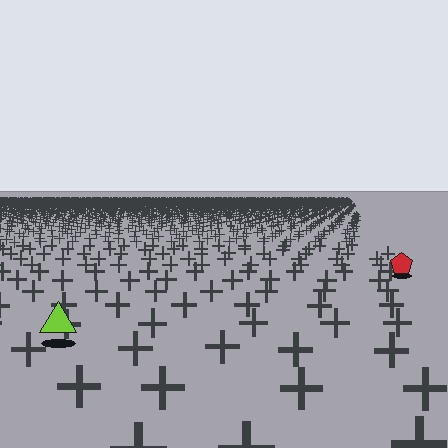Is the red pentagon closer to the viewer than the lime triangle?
No. The lime triangle is closer — you can tell from the texture gradient: the ground texture is coarser near it.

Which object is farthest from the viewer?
The red pentagon is farthest from the viewer. It appears smaller and the ground texture around it is denser.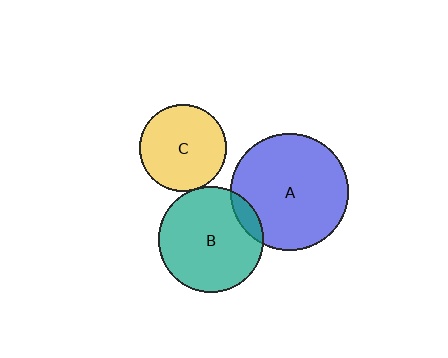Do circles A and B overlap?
Yes.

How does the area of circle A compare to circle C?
Approximately 1.8 times.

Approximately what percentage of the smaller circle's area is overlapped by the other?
Approximately 10%.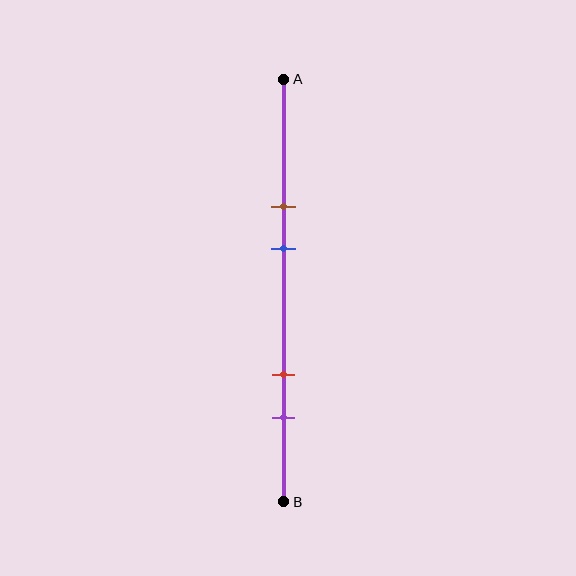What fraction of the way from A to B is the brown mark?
The brown mark is approximately 30% (0.3) of the way from A to B.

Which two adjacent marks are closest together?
The brown and blue marks are the closest adjacent pair.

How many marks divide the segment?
There are 4 marks dividing the segment.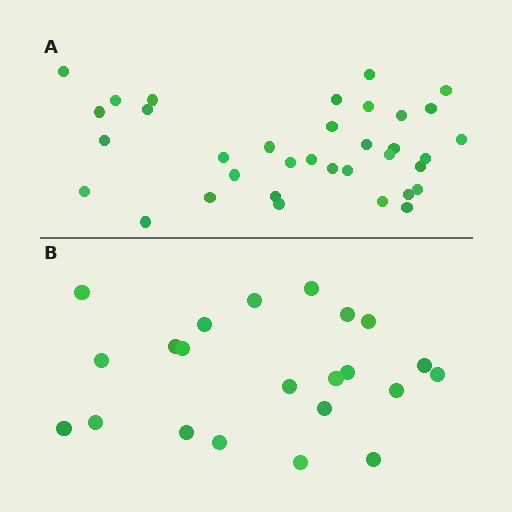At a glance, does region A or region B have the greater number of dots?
Region A (the top region) has more dots.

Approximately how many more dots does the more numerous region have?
Region A has approximately 15 more dots than region B.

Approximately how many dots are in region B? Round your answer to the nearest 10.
About 20 dots. (The exact count is 22, which rounds to 20.)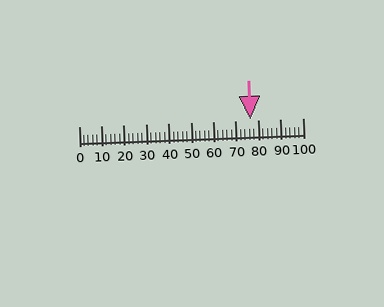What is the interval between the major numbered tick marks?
The major tick marks are spaced 10 units apart.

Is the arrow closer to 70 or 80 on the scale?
The arrow is closer to 80.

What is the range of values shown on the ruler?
The ruler shows values from 0 to 100.